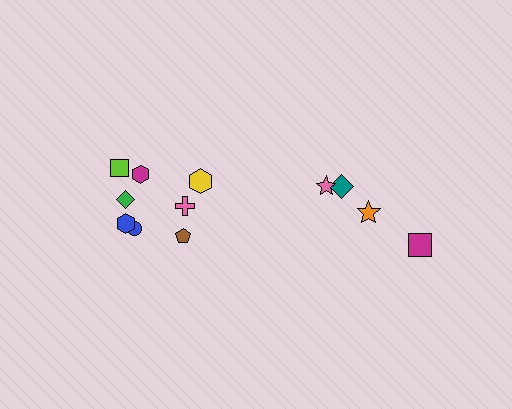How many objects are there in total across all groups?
There are 12 objects.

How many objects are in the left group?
There are 8 objects.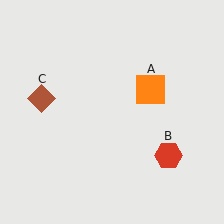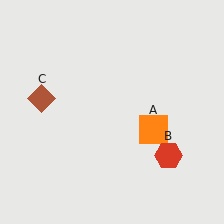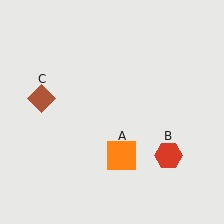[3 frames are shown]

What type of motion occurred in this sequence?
The orange square (object A) rotated clockwise around the center of the scene.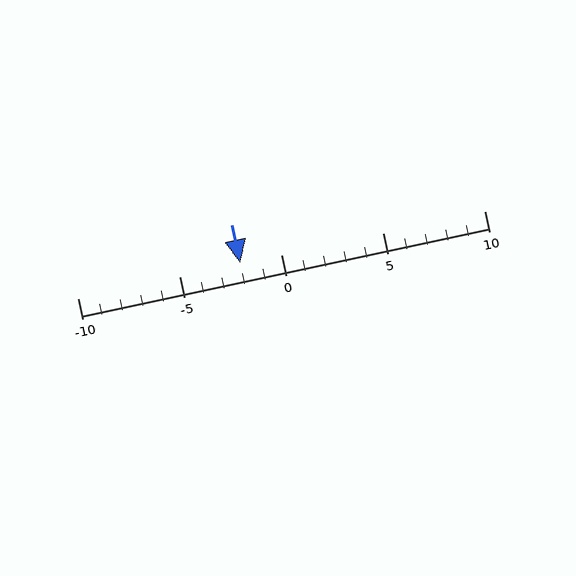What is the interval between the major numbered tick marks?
The major tick marks are spaced 5 units apart.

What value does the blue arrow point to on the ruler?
The blue arrow points to approximately -2.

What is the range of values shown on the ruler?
The ruler shows values from -10 to 10.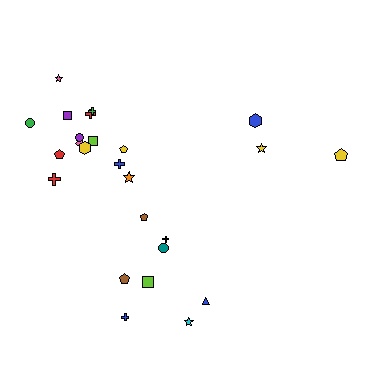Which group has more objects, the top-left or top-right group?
The top-left group.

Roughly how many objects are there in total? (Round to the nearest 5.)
Roughly 25 objects in total.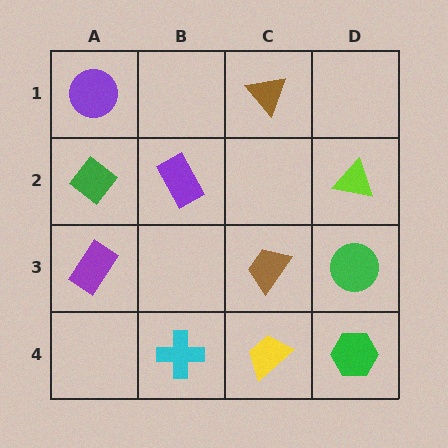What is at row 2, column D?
A lime triangle.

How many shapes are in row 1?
2 shapes.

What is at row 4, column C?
A yellow trapezoid.